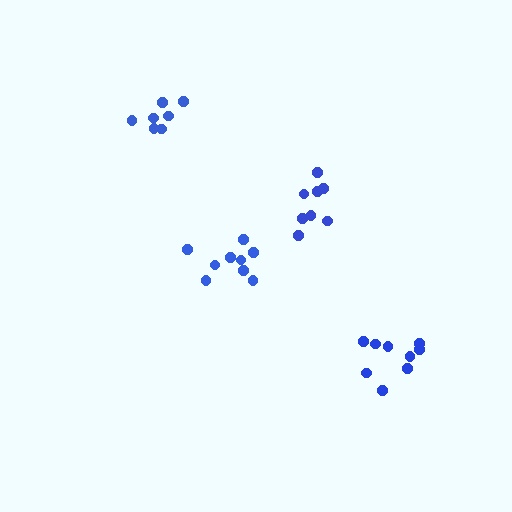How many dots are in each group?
Group 1: 9 dots, Group 2: 7 dots, Group 3: 8 dots, Group 4: 9 dots (33 total).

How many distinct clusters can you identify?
There are 4 distinct clusters.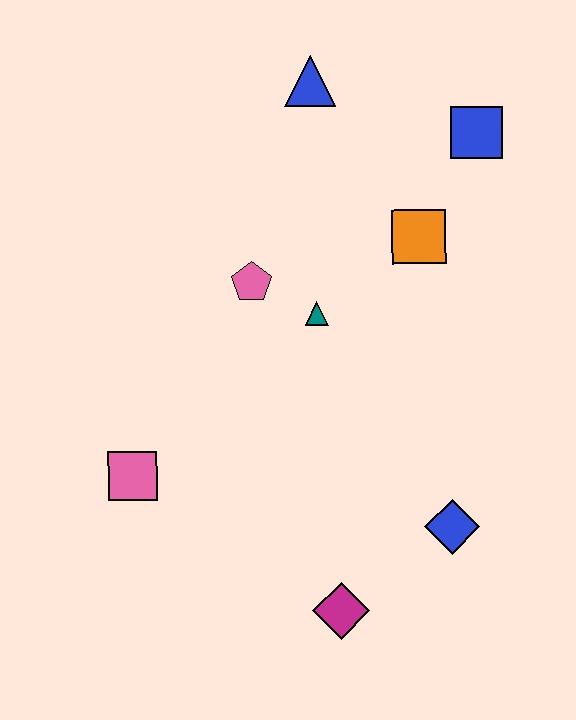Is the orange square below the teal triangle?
No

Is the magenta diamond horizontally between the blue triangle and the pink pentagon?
No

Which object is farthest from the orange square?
The magenta diamond is farthest from the orange square.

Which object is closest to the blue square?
The orange square is closest to the blue square.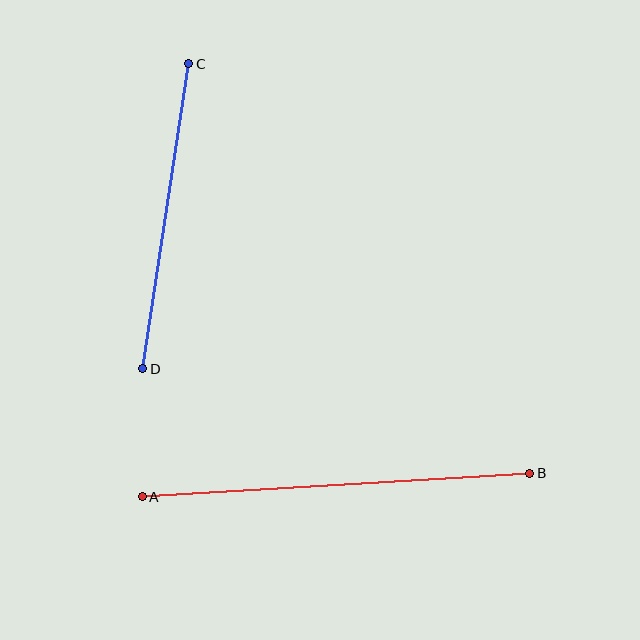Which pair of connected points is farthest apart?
Points A and B are farthest apart.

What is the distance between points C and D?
The distance is approximately 308 pixels.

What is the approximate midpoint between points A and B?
The midpoint is at approximately (336, 485) pixels.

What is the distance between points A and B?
The distance is approximately 388 pixels.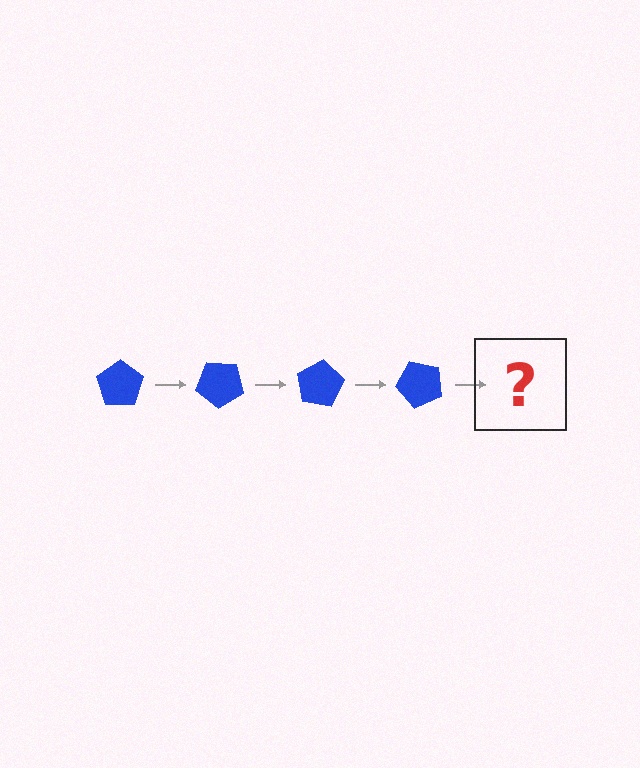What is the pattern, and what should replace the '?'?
The pattern is that the pentagon rotates 40 degrees each step. The '?' should be a blue pentagon rotated 160 degrees.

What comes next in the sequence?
The next element should be a blue pentagon rotated 160 degrees.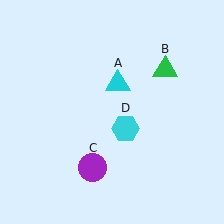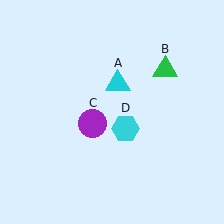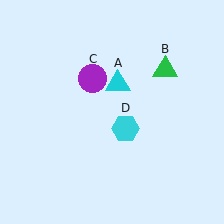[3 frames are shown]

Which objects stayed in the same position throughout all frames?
Cyan triangle (object A) and green triangle (object B) and cyan hexagon (object D) remained stationary.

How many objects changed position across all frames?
1 object changed position: purple circle (object C).